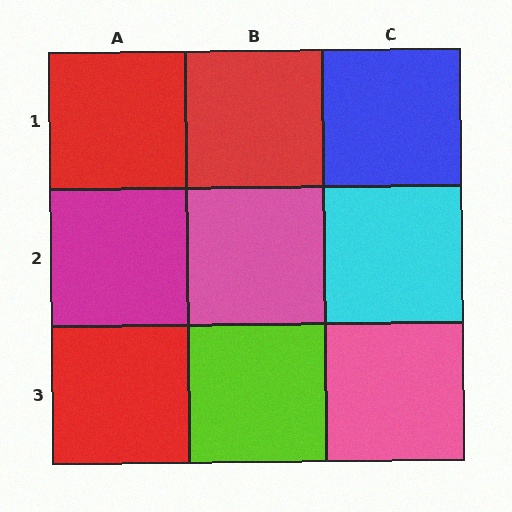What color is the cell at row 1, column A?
Red.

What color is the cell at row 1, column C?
Blue.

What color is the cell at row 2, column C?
Cyan.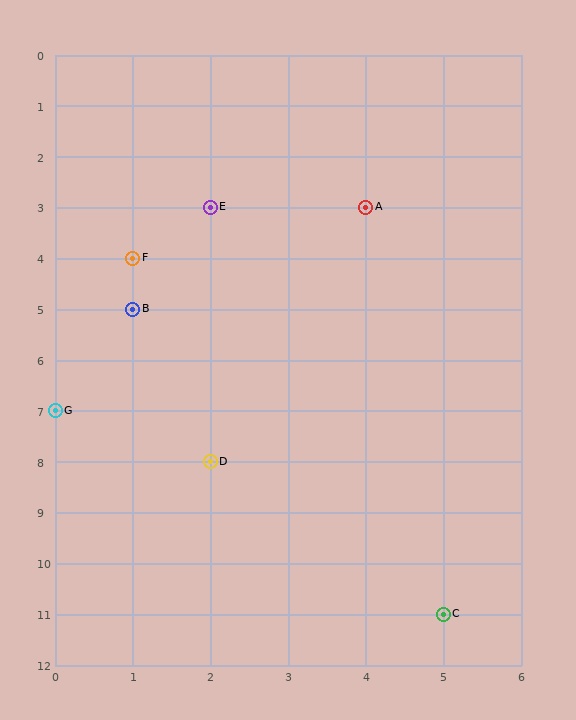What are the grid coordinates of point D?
Point D is at grid coordinates (2, 8).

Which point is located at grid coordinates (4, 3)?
Point A is at (4, 3).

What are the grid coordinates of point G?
Point G is at grid coordinates (0, 7).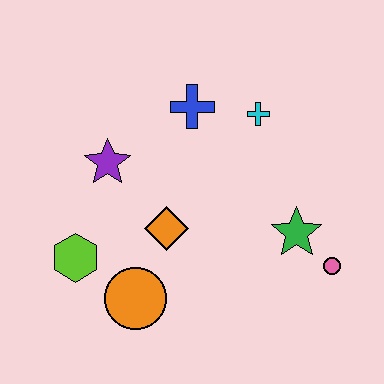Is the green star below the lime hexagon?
No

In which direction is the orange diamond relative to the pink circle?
The orange diamond is to the left of the pink circle.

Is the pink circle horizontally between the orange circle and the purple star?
No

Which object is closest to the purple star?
The orange diamond is closest to the purple star.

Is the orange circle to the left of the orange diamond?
Yes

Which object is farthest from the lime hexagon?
The pink circle is farthest from the lime hexagon.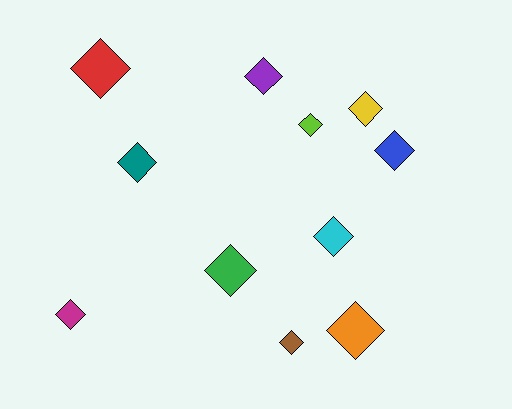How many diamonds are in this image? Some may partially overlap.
There are 11 diamonds.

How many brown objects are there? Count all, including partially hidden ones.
There is 1 brown object.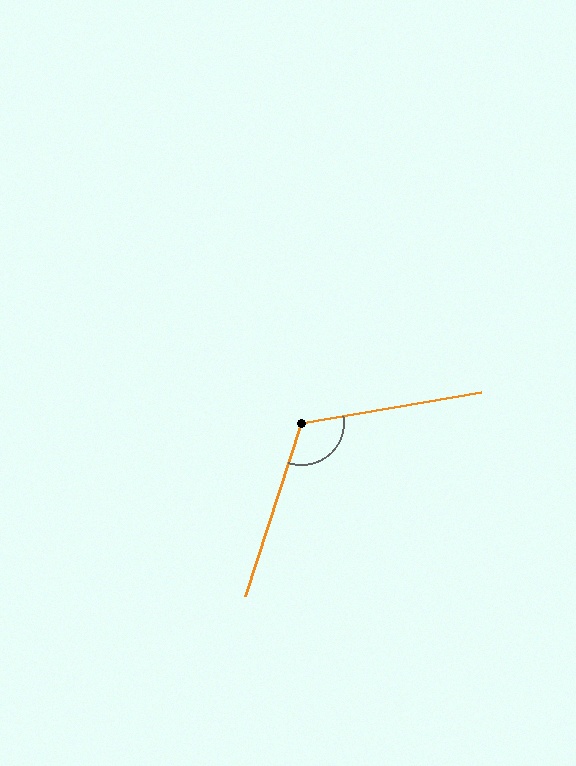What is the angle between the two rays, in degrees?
Approximately 118 degrees.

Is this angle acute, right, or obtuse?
It is obtuse.